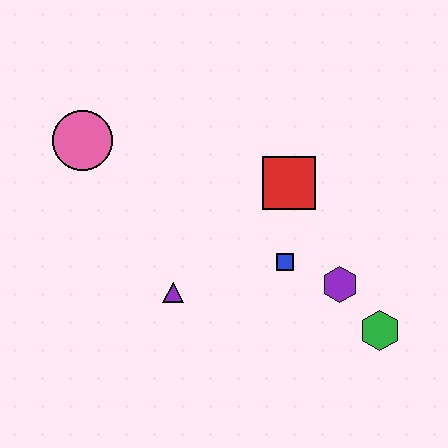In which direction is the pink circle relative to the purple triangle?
The pink circle is above the purple triangle.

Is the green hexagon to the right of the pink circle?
Yes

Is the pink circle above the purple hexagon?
Yes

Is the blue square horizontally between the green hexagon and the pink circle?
Yes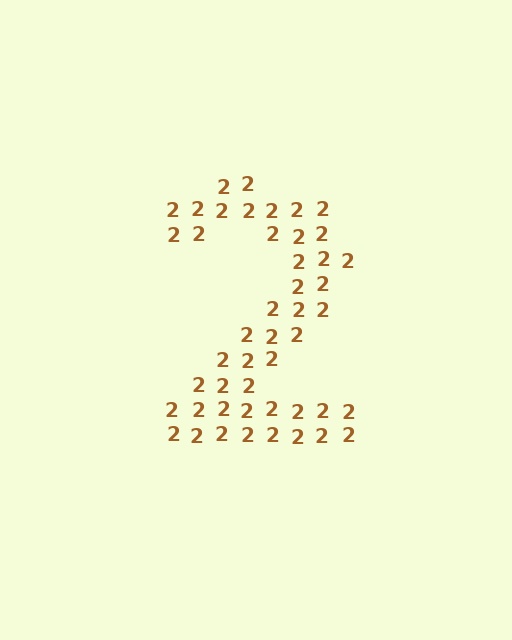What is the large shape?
The large shape is the digit 2.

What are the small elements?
The small elements are digit 2's.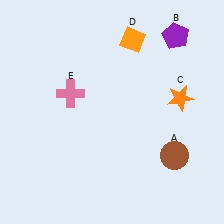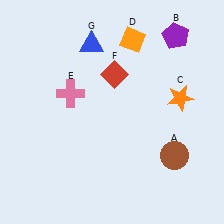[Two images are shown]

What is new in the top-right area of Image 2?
A red diamond (F) was added in the top-right area of Image 2.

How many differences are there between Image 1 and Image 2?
There are 2 differences between the two images.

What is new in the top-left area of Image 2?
A blue triangle (G) was added in the top-left area of Image 2.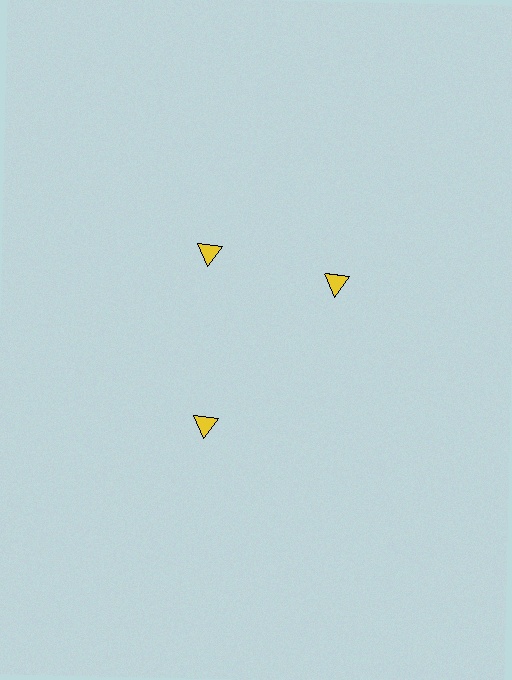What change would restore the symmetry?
The symmetry would be restored by rotating it back into even spacing with its neighbors so that all 3 triangles sit at equal angles and equal distance from the center.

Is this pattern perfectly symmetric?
No. The 3 yellow triangles are arranged in a ring, but one element near the 3 o'clock position is rotated out of alignment along the ring, breaking the 3-fold rotational symmetry.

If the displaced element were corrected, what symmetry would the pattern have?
It would have 3-fold rotational symmetry — the pattern would map onto itself every 120 degrees.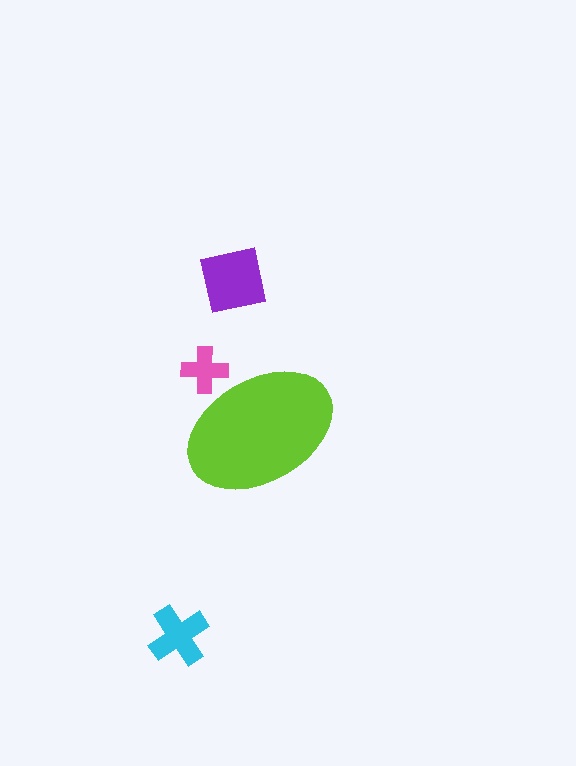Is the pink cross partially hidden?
Yes, the pink cross is partially hidden behind the lime ellipse.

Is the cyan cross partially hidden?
No, the cyan cross is fully visible.